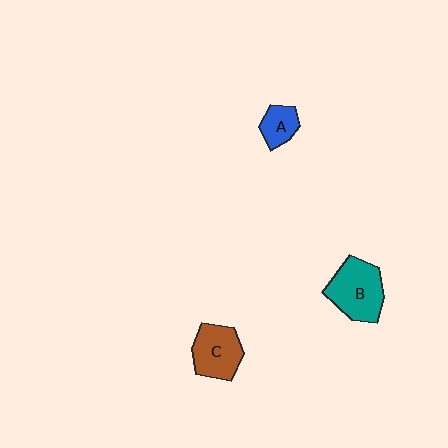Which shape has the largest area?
Shape B (teal).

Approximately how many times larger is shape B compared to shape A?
Approximately 2.2 times.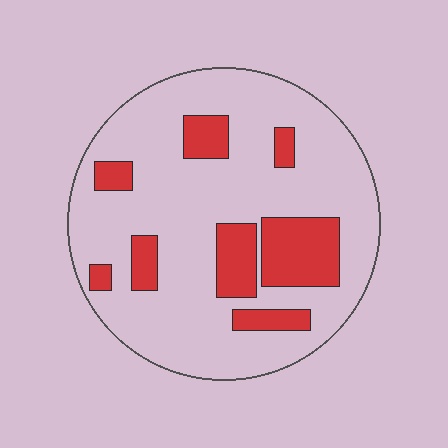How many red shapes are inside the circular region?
8.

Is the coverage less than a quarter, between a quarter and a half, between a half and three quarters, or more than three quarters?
Less than a quarter.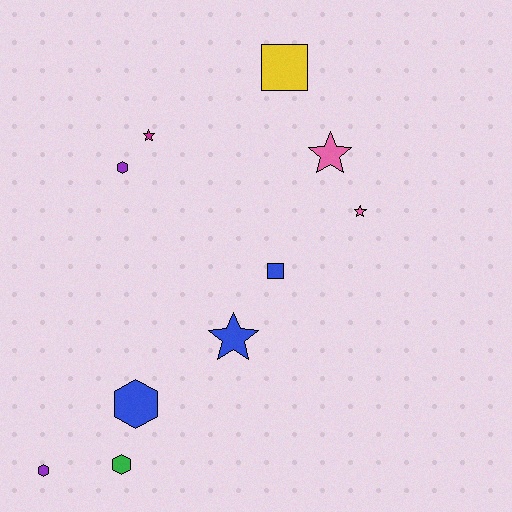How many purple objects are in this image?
There are 2 purple objects.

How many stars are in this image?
There are 4 stars.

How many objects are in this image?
There are 10 objects.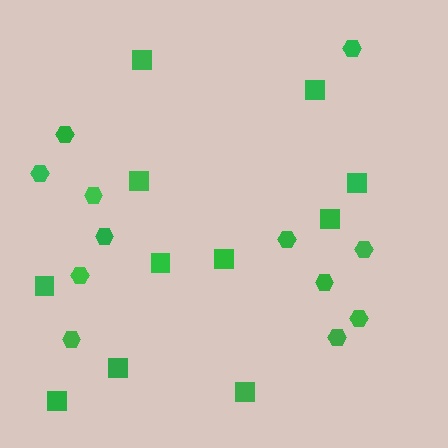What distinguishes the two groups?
There are 2 groups: one group of squares (11) and one group of hexagons (12).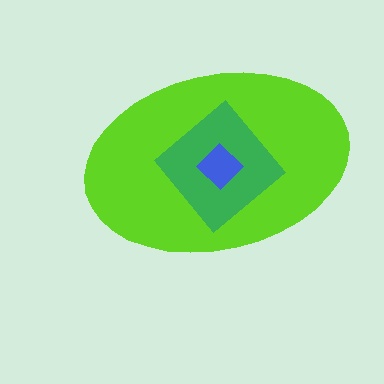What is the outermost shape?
The lime ellipse.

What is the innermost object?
The blue diamond.